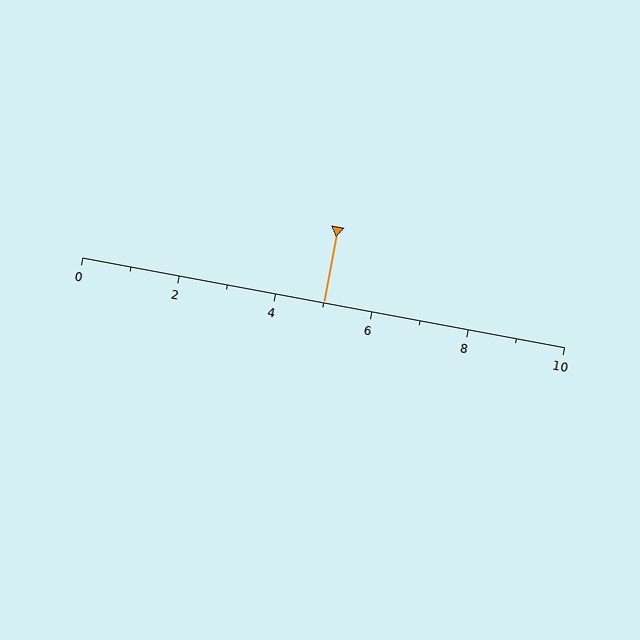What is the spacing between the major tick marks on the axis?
The major ticks are spaced 2 apart.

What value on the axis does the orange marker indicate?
The marker indicates approximately 5.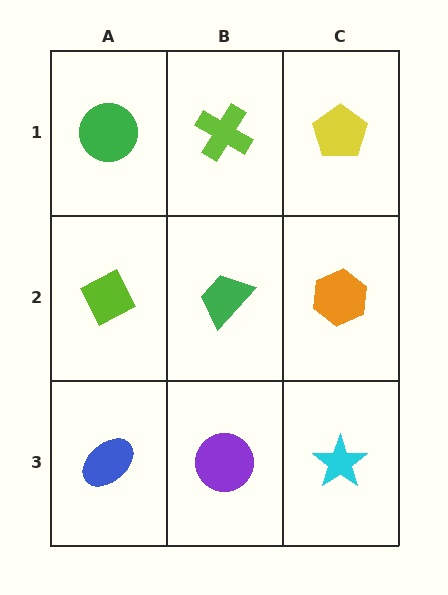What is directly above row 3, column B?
A green trapezoid.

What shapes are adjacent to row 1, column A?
A lime diamond (row 2, column A), a lime cross (row 1, column B).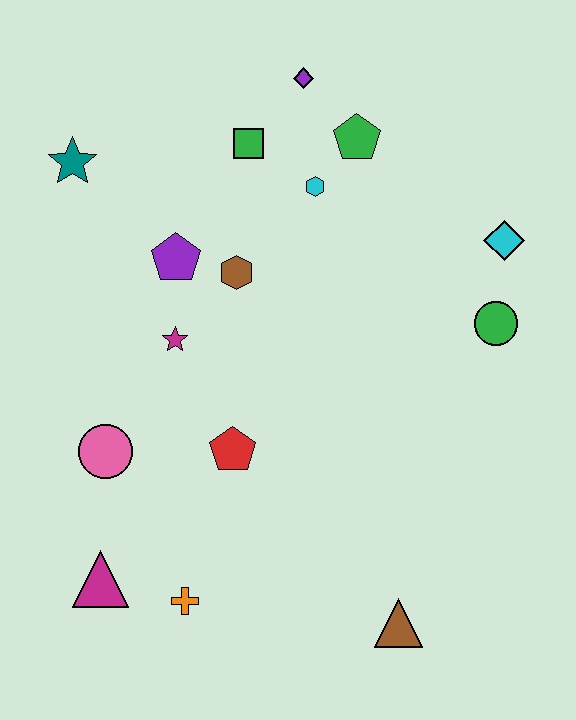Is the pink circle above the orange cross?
Yes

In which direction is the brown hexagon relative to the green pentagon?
The brown hexagon is below the green pentagon.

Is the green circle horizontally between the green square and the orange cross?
No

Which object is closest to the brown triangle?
The orange cross is closest to the brown triangle.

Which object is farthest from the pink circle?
The cyan diamond is farthest from the pink circle.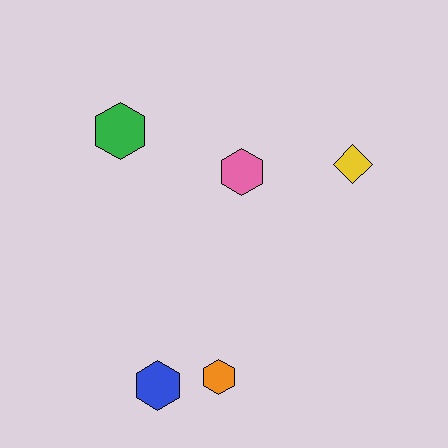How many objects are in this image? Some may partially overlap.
There are 5 objects.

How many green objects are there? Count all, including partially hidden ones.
There is 1 green object.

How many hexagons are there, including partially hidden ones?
There are 4 hexagons.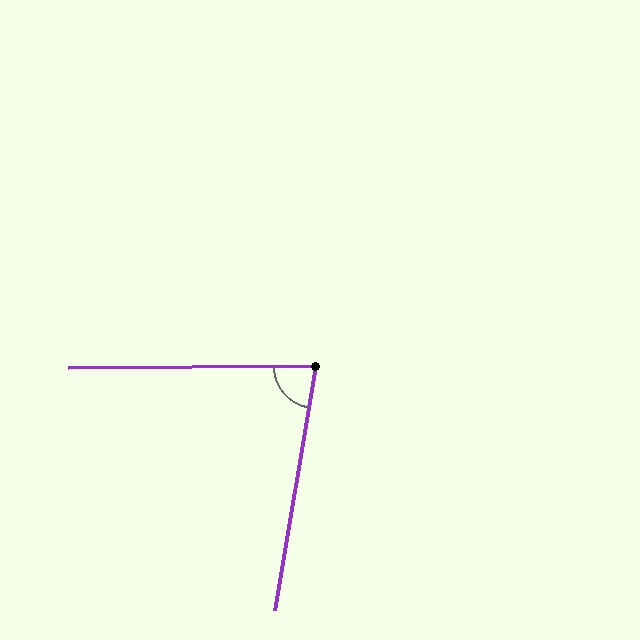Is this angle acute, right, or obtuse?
It is acute.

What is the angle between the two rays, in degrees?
Approximately 80 degrees.